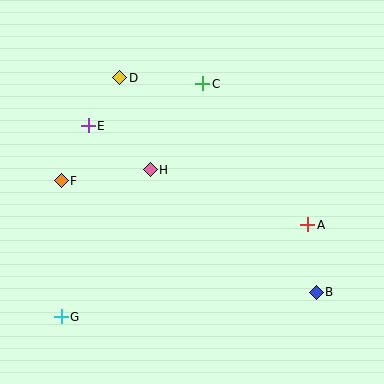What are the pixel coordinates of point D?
Point D is at (120, 78).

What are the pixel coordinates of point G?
Point G is at (61, 317).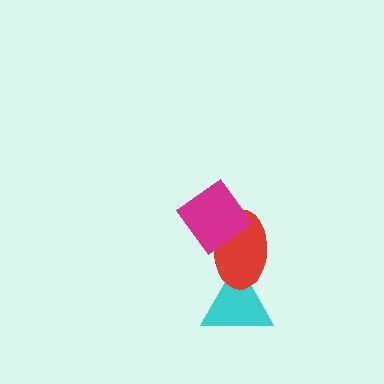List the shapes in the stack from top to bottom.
From top to bottom: the magenta diamond, the red ellipse, the cyan triangle.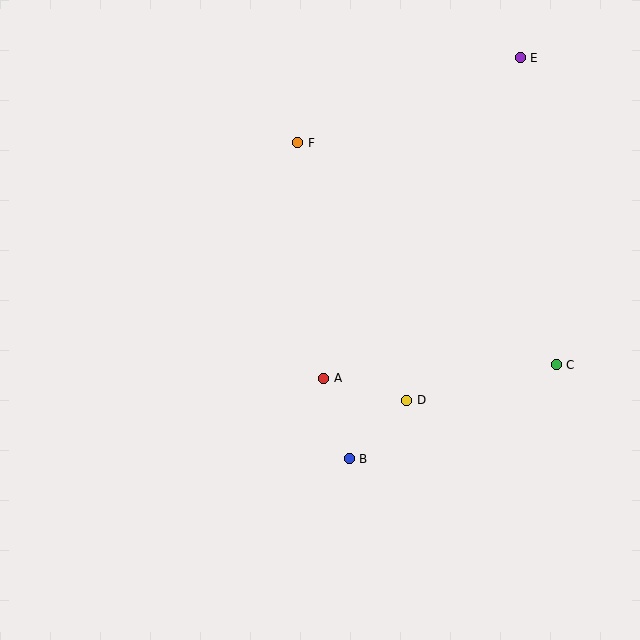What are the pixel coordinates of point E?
Point E is at (520, 58).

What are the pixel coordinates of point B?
Point B is at (349, 459).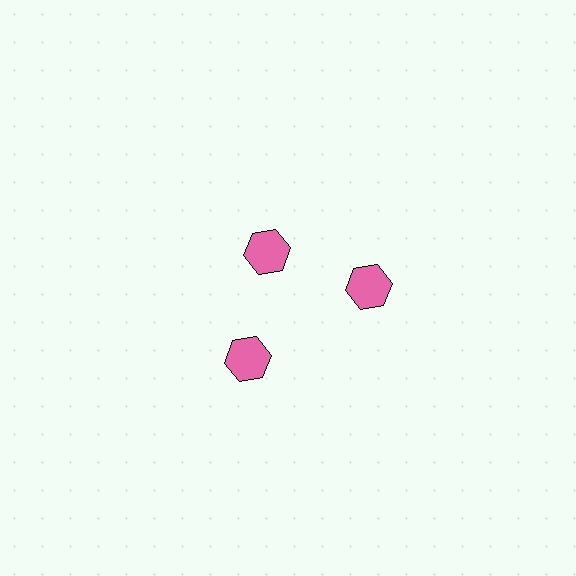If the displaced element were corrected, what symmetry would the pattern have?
It would have 3-fold rotational symmetry — the pattern would map onto itself every 120 degrees.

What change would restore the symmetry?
The symmetry would be restored by moving it outward, back onto the ring so that all 3 hexagons sit at equal angles and equal distance from the center.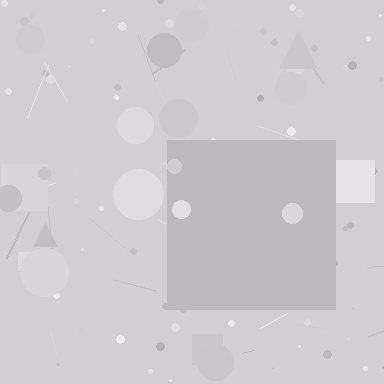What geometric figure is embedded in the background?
A square is embedded in the background.